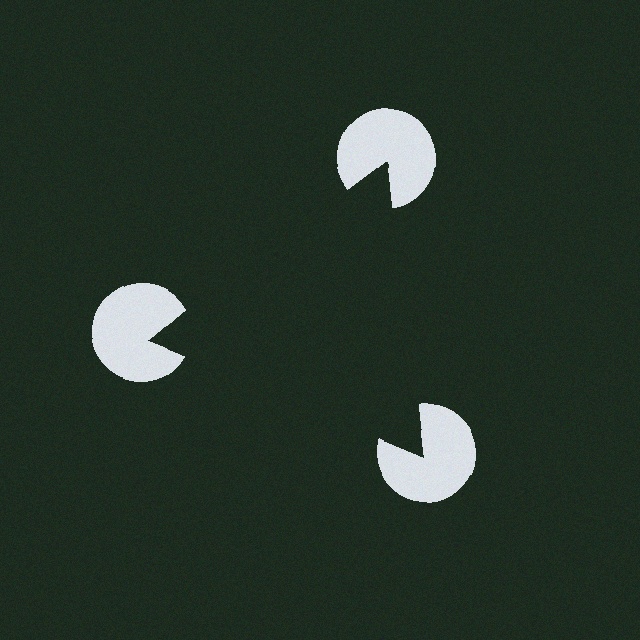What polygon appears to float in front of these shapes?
An illusory triangle — its edges are inferred from the aligned wedge cuts in the pac-man discs, not physically drawn.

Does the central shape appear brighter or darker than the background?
It typically appears slightly darker than the background, even though no actual brightness change is drawn.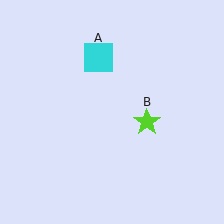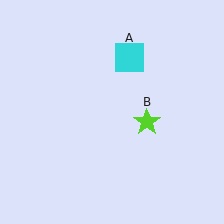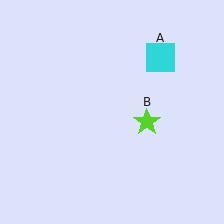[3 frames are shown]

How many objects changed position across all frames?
1 object changed position: cyan square (object A).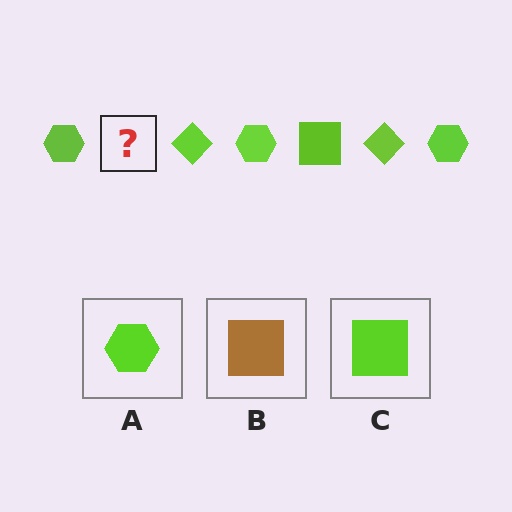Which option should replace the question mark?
Option C.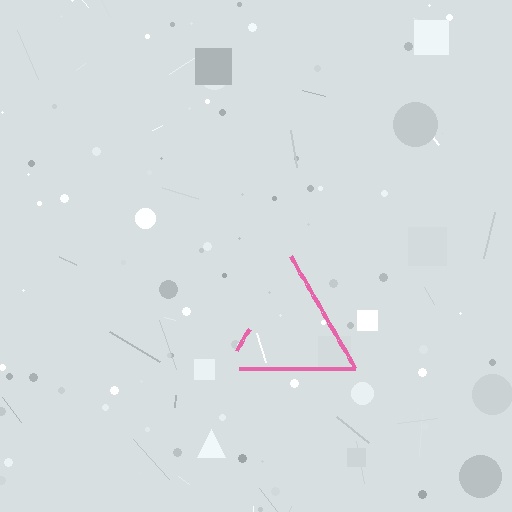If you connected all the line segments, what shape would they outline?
They would outline a triangle.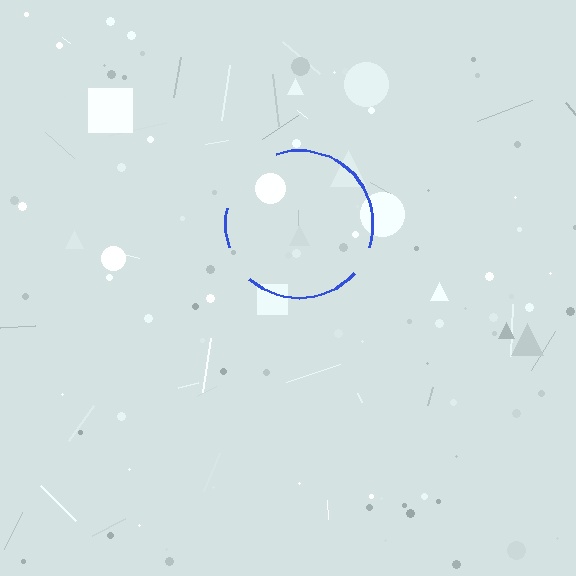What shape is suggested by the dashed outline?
The dashed outline suggests a circle.